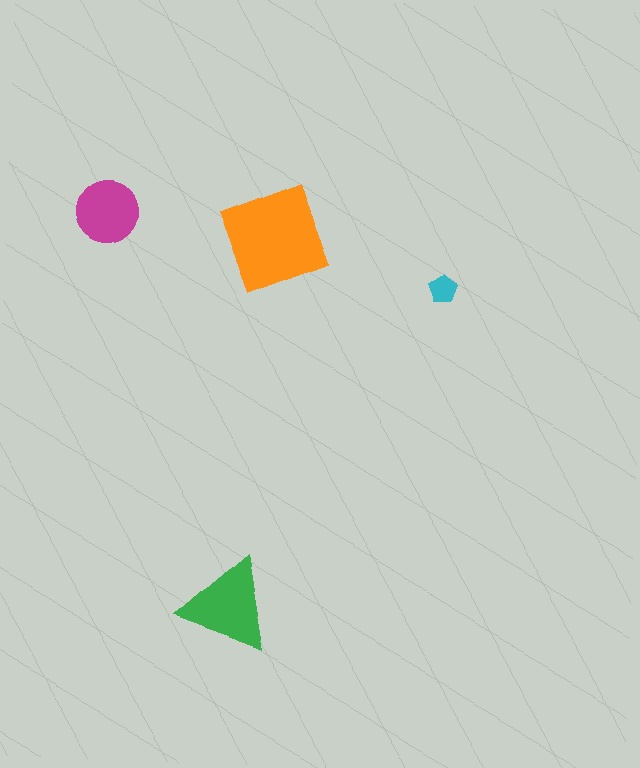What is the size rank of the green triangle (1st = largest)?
2nd.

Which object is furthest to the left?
The magenta circle is leftmost.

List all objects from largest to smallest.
The orange square, the green triangle, the magenta circle, the cyan pentagon.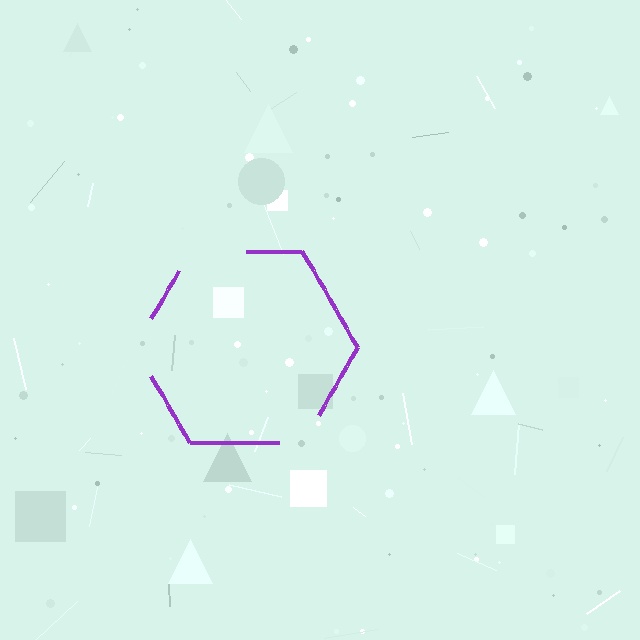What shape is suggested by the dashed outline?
The dashed outline suggests a hexagon.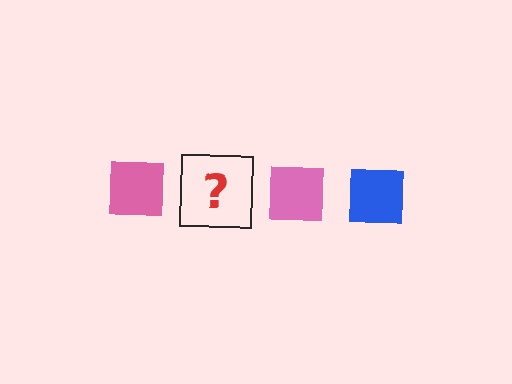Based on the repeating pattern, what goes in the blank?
The blank should be a blue square.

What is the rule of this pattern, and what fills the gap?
The rule is that the pattern cycles through pink, blue squares. The gap should be filled with a blue square.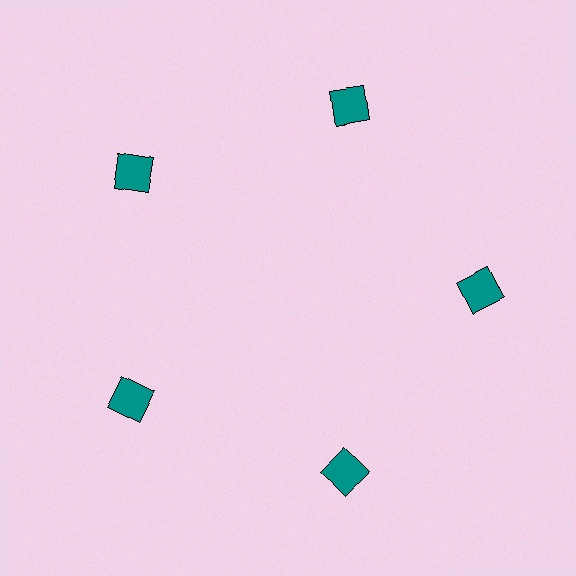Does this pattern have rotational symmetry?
Yes, this pattern has 5-fold rotational symmetry. It looks the same after rotating 72 degrees around the center.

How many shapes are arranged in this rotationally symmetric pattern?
There are 5 shapes, arranged in 5 groups of 1.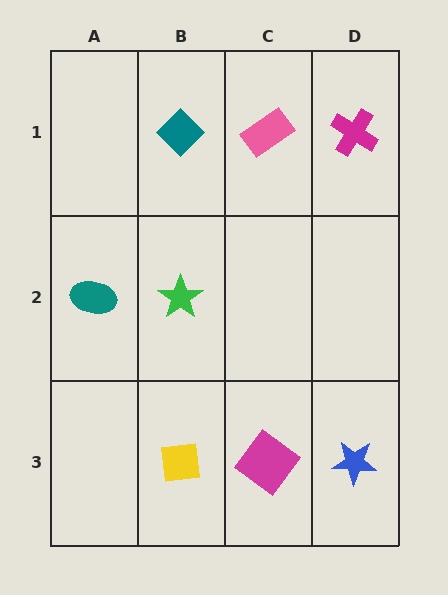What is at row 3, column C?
A magenta diamond.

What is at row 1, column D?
A magenta cross.